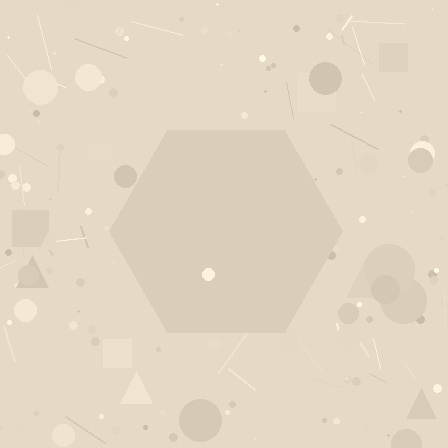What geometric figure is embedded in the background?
A hexagon is embedded in the background.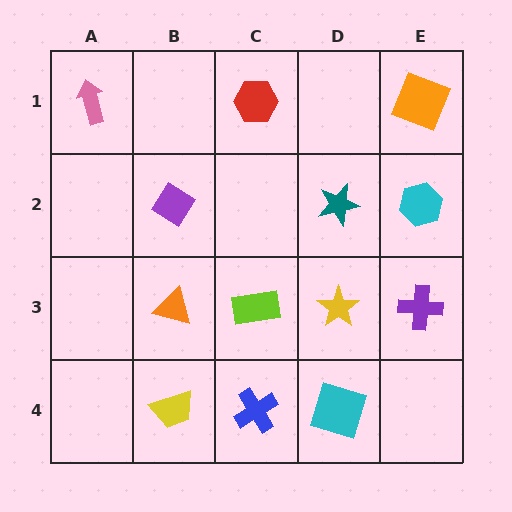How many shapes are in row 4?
3 shapes.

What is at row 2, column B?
A purple diamond.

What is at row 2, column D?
A teal star.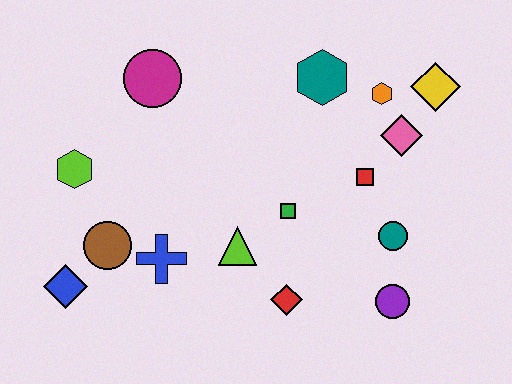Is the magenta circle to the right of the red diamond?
No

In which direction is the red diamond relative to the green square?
The red diamond is below the green square.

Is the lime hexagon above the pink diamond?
No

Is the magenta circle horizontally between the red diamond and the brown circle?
Yes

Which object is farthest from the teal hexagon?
The blue diamond is farthest from the teal hexagon.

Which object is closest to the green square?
The lime triangle is closest to the green square.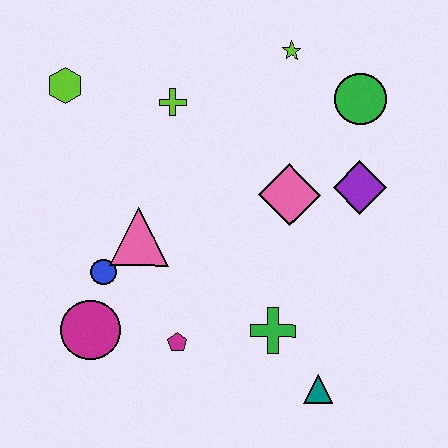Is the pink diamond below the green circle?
Yes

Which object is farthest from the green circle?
The magenta circle is farthest from the green circle.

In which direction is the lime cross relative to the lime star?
The lime cross is to the left of the lime star.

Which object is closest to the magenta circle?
The blue circle is closest to the magenta circle.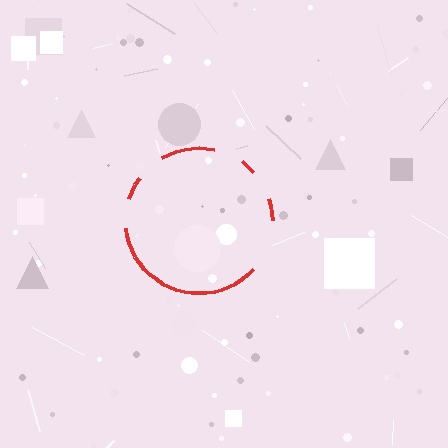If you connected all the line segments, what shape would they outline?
They would outline a circle.